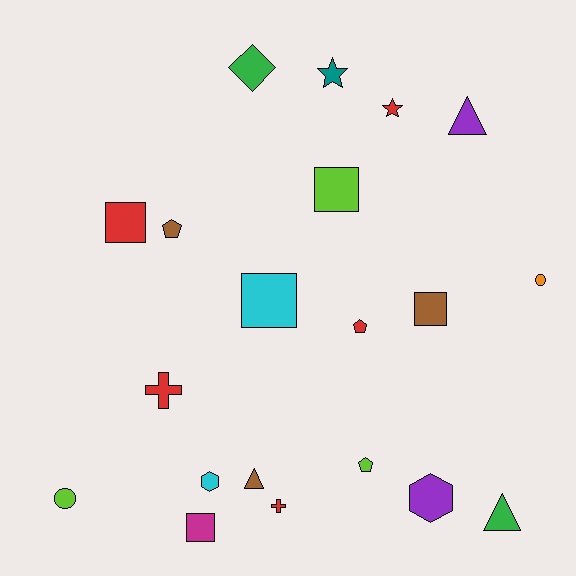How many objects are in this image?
There are 20 objects.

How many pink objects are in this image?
There are no pink objects.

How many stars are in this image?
There are 2 stars.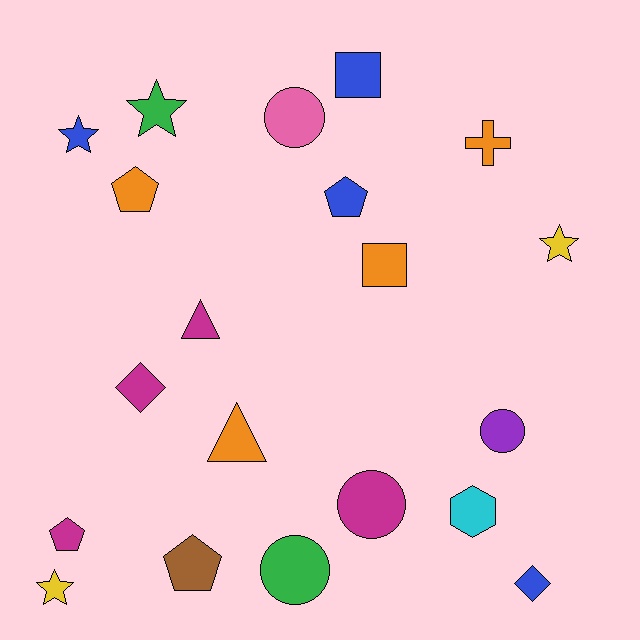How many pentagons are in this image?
There are 4 pentagons.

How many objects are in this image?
There are 20 objects.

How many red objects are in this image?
There are no red objects.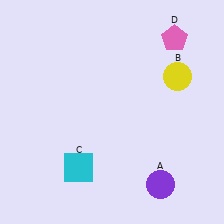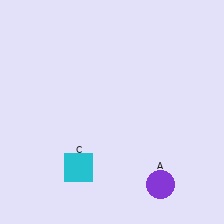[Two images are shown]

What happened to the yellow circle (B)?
The yellow circle (B) was removed in Image 2. It was in the top-right area of Image 1.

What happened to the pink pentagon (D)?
The pink pentagon (D) was removed in Image 2. It was in the top-right area of Image 1.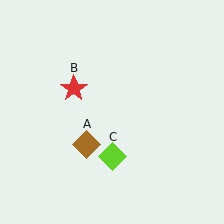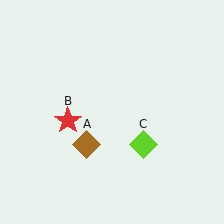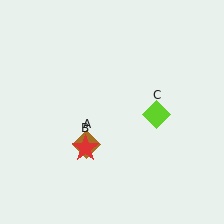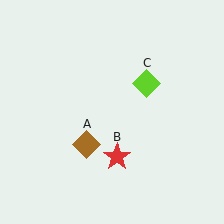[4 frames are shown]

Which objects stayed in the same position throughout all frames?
Brown diamond (object A) remained stationary.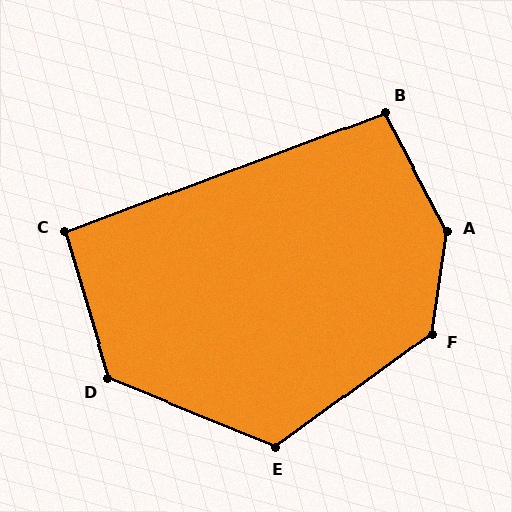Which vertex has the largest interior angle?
A, at approximately 144 degrees.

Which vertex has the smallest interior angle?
C, at approximately 94 degrees.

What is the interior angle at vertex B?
Approximately 97 degrees (obtuse).